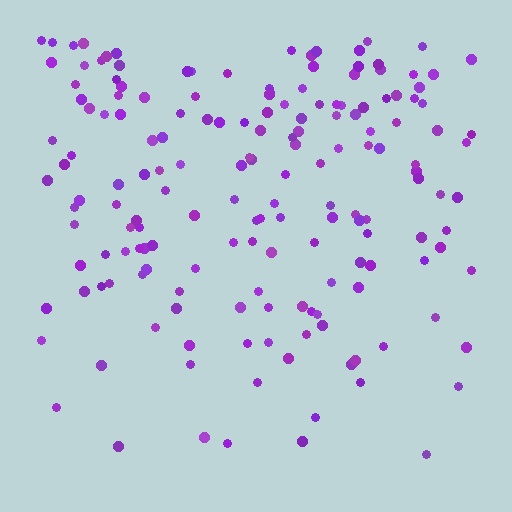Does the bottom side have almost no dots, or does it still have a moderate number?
Still a moderate number, just noticeably fewer than the top.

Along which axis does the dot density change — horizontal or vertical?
Vertical.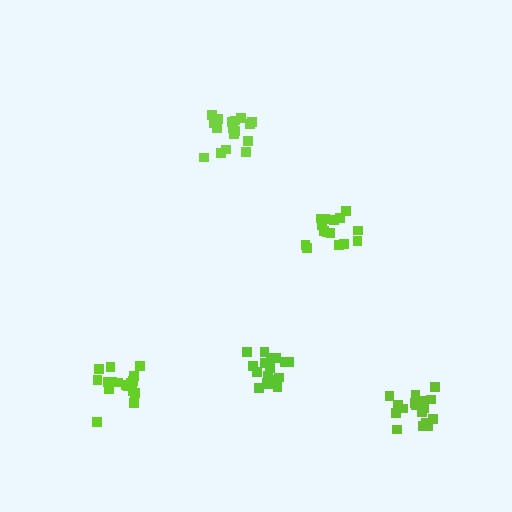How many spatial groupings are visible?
There are 5 spatial groupings.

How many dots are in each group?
Group 1: 15 dots, Group 2: 18 dots, Group 3: 18 dots, Group 4: 17 dots, Group 5: 17 dots (85 total).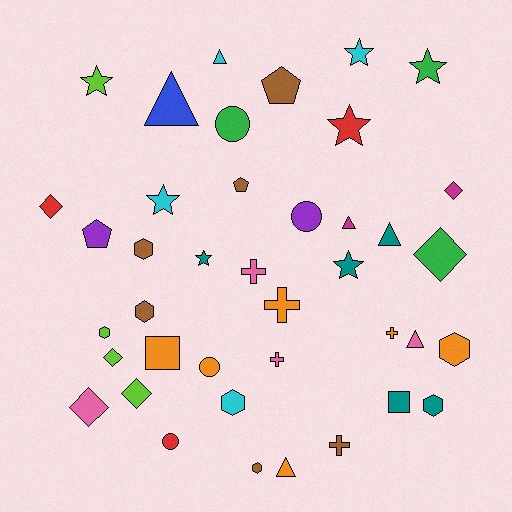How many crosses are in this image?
There are 5 crosses.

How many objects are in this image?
There are 40 objects.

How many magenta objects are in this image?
There are 2 magenta objects.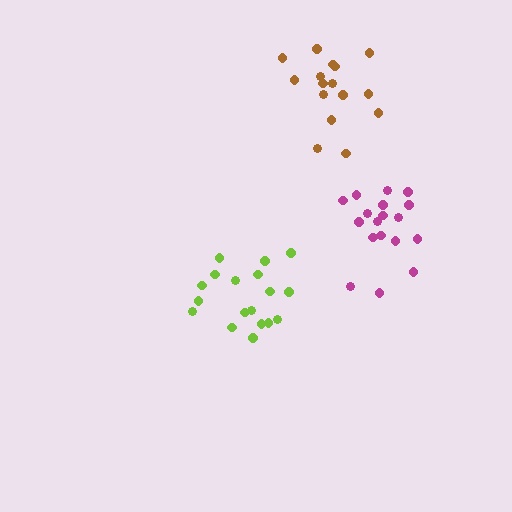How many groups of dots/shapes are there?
There are 3 groups.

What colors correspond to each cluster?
The clusters are colored: magenta, lime, brown.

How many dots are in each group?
Group 1: 18 dots, Group 2: 18 dots, Group 3: 16 dots (52 total).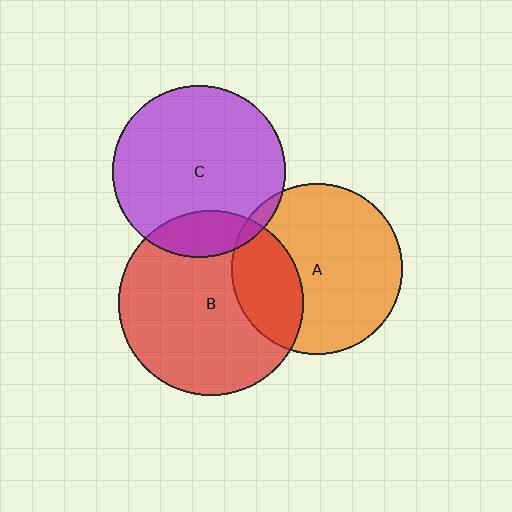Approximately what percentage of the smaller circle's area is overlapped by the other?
Approximately 30%.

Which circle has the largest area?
Circle B (red).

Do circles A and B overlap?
Yes.